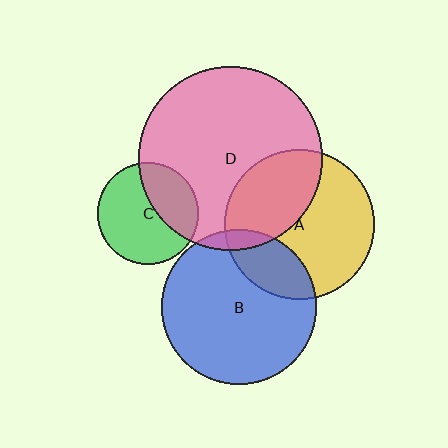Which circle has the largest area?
Circle D (pink).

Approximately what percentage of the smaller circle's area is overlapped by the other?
Approximately 5%.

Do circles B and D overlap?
Yes.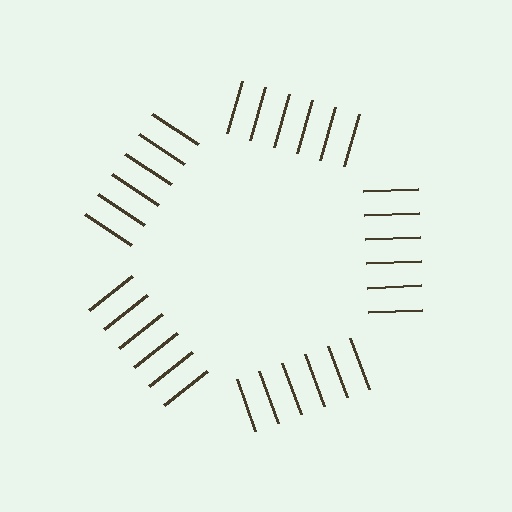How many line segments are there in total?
30 — 6 along each of the 5 edges.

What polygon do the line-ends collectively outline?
An illusory pentagon — the line segments terminate on its edges but no continuous stroke is drawn.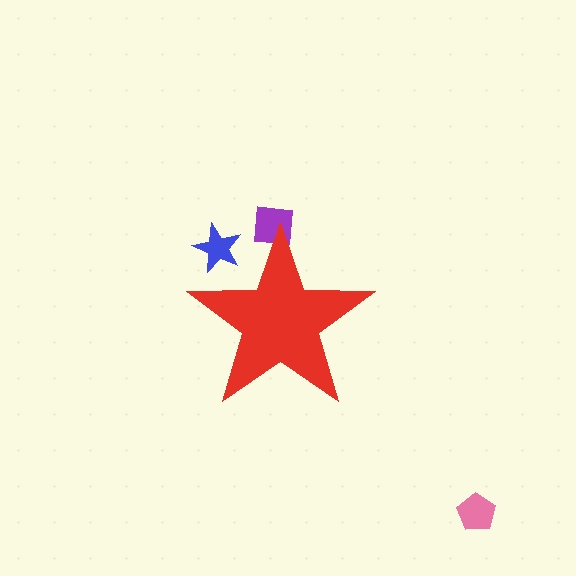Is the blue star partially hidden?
Yes, the blue star is partially hidden behind the red star.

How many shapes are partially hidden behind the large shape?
2 shapes are partially hidden.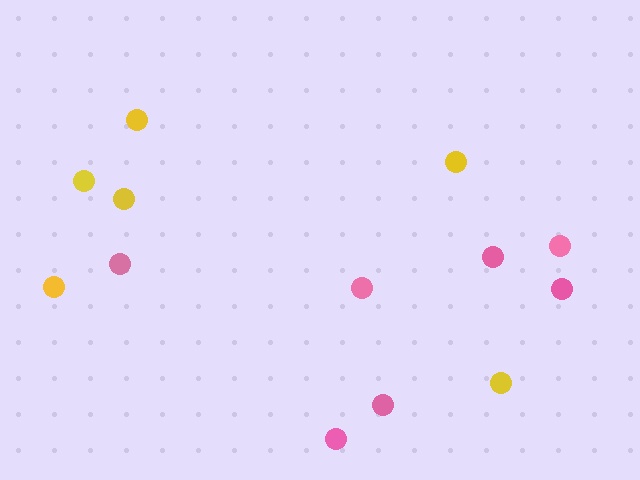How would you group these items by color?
There are 2 groups: one group of yellow circles (6) and one group of pink circles (7).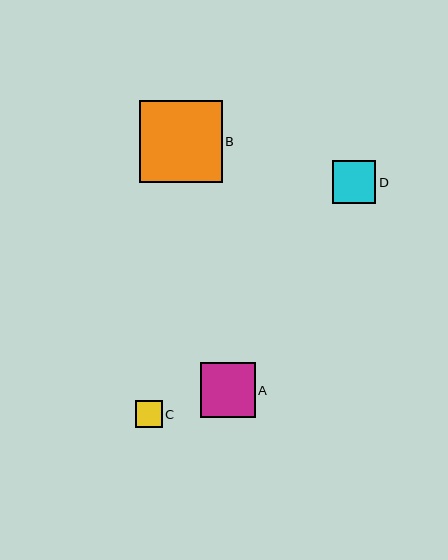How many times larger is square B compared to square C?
Square B is approximately 3.1 times the size of square C.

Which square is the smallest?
Square C is the smallest with a size of approximately 26 pixels.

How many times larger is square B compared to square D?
Square B is approximately 1.9 times the size of square D.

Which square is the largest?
Square B is the largest with a size of approximately 82 pixels.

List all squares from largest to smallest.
From largest to smallest: B, A, D, C.